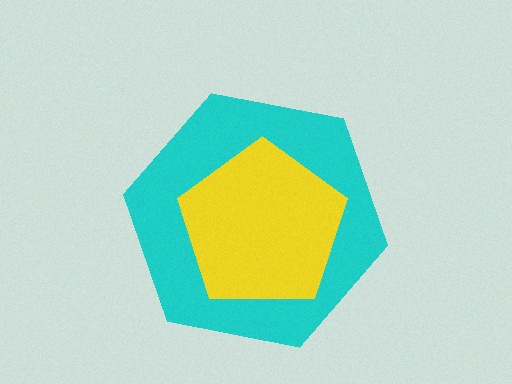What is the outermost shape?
The cyan hexagon.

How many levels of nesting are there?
2.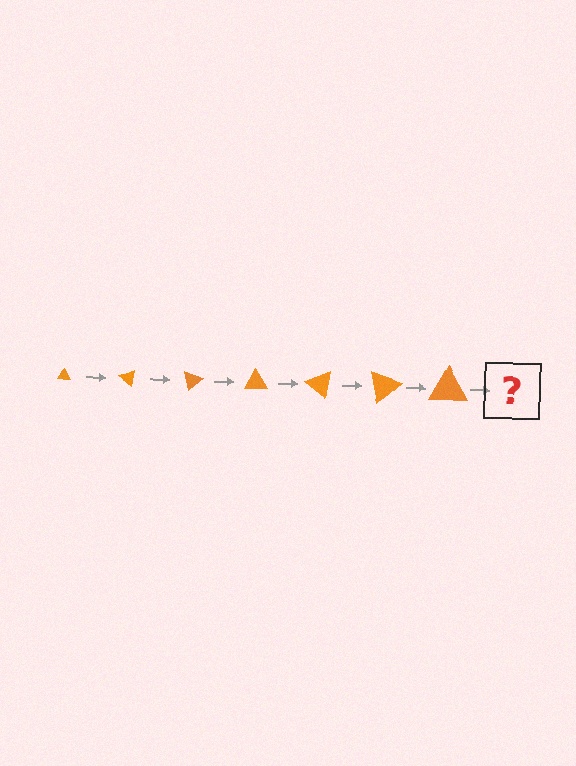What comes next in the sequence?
The next element should be a triangle, larger than the previous one and rotated 280 degrees from the start.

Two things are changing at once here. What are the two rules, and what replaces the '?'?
The two rules are that the triangle grows larger each step and it rotates 40 degrees each step. The '?' should be a triangle, larger than the previous one and rotated 280 degrees from the start.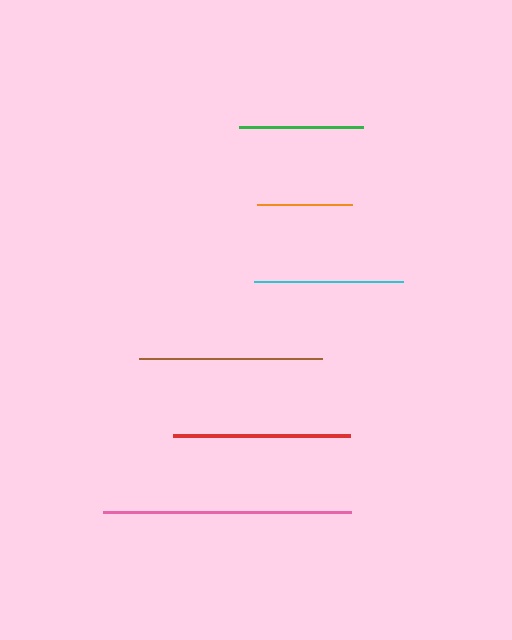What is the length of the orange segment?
The orange segment is approximately 95 pixels long.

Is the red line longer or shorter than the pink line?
The pink line is longer than the red line.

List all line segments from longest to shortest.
From longest to shortest: pink, brown, red, cyan, green, orange.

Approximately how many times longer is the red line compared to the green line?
The red line is approximately 1.4 times the length of the green line.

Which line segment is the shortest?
The orange line is the shortest at approximately 95 pixels.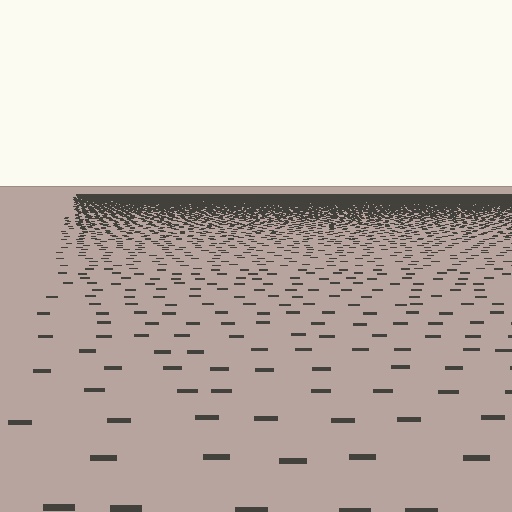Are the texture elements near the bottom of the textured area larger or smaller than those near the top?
Larger. Near the bottom, elements are closer to the viewer and appear at a bigger on-screen size.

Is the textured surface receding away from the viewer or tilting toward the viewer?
The surface is receding away from the viewer. Texture elements get smaller and denser toward the top.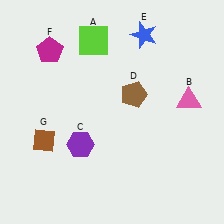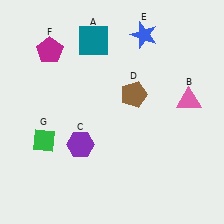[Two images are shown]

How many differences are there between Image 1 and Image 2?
There are 2 differences between the two images.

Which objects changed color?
A changed from lime to teal. G changed from brown to green.